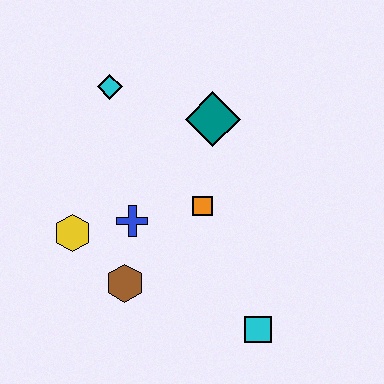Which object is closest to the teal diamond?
The orange square is closest to the teal diamond.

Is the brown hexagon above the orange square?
No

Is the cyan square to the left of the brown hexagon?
No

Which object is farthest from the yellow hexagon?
The cyan square is farthest from the yellow hexagon.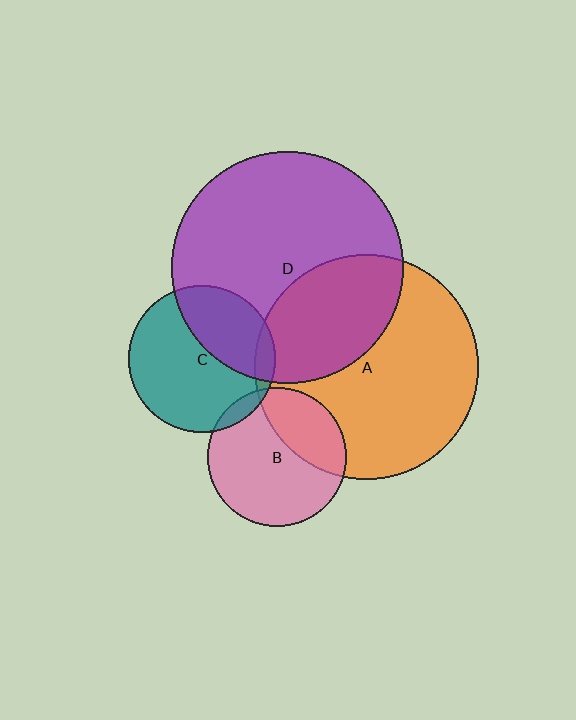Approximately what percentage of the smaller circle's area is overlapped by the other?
Approximately 5%.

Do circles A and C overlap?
Yes.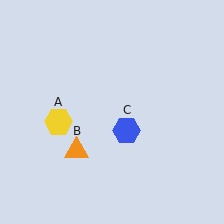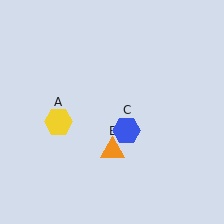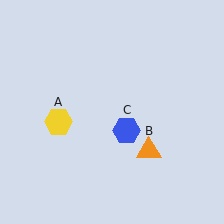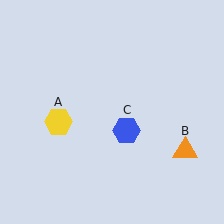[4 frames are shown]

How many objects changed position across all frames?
1 object changed position: orange triangle (object B).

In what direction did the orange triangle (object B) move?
The orange triangle (object B) moved right.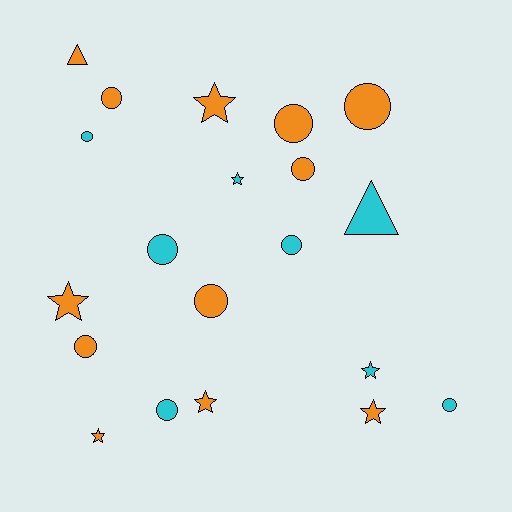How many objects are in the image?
There are 20 objects.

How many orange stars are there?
There are 5 orange stars.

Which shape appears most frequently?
Circle, with 11 objects.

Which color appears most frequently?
Orange, with 12 objects.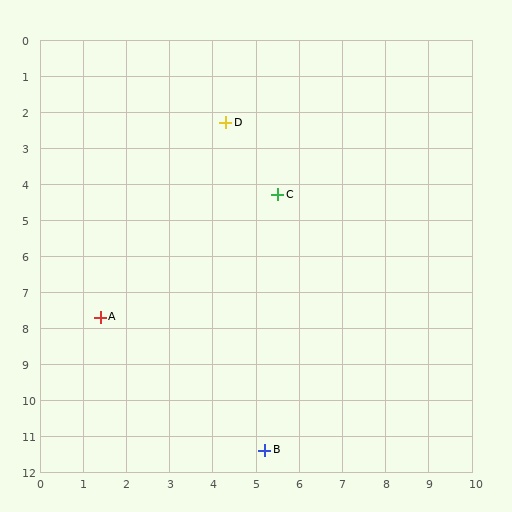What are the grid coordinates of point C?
Point C is at approximately (5.5, 4.3).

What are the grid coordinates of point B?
Point B is at approximately (5.2, 11.4).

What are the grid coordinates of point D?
Point D is at approximately (4.3, 2.3).